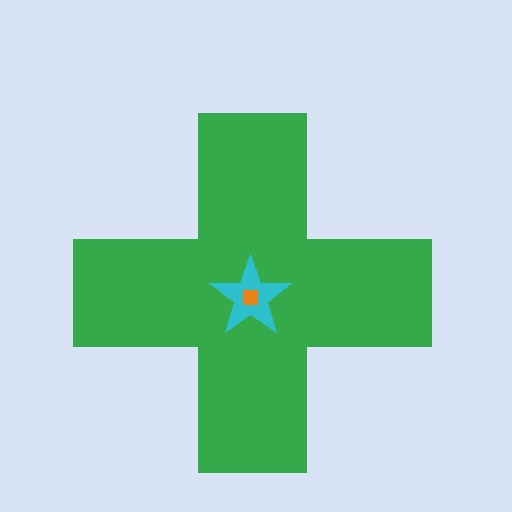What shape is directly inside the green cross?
The cyan star.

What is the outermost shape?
The green cross.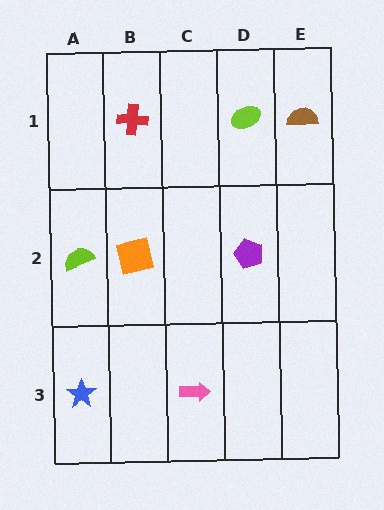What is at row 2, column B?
An orange square.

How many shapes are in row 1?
3 shapes.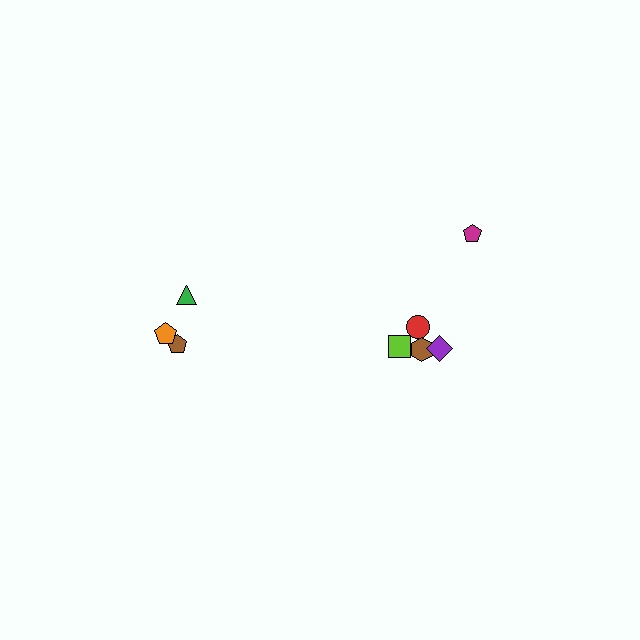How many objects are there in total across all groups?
There are 8 objects.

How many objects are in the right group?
There are 5 objects.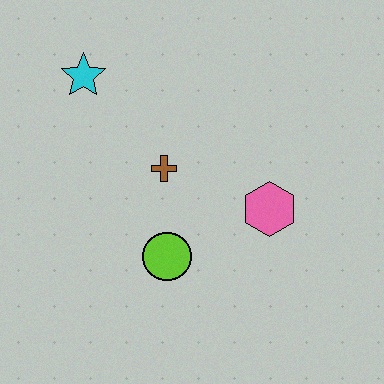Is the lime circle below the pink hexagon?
Yes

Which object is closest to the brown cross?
The lime circle is closest to the brown cross.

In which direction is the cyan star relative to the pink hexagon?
The cyan star is to the left of the pink hexagon.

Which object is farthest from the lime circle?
The cyan star is farthest from the lime circle.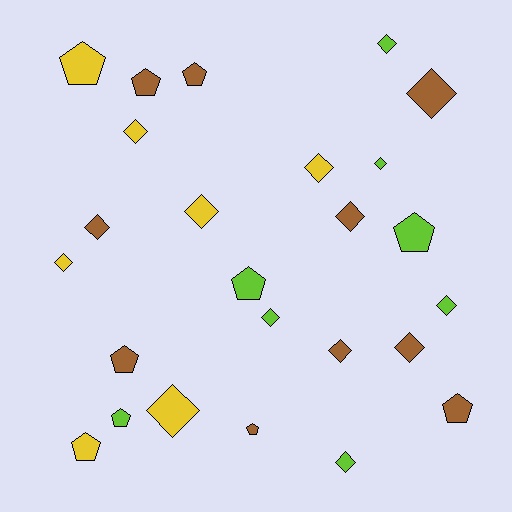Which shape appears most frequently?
Diamond, with 15 objects.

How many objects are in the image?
There are 25 objects.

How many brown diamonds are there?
There are 5 brown diamonds.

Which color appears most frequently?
Brown, with 10 objects.